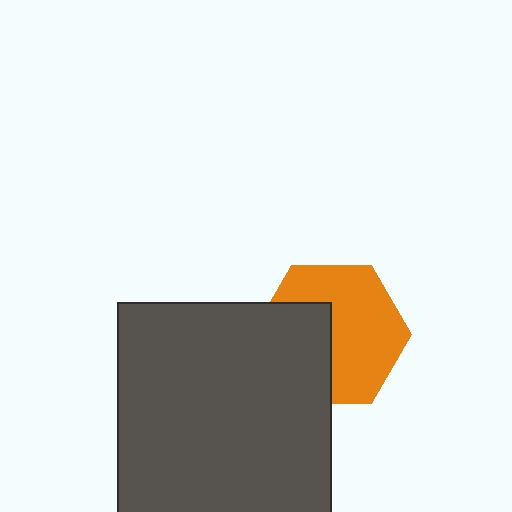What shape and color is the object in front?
The object in front is a dark gray square.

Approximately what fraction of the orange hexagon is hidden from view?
Roughly 39% of the orange hexagon is hidden behind the dark gray square.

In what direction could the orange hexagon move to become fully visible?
The orange hexagon could move right. That would shift it out from behind the dark gray square entirely.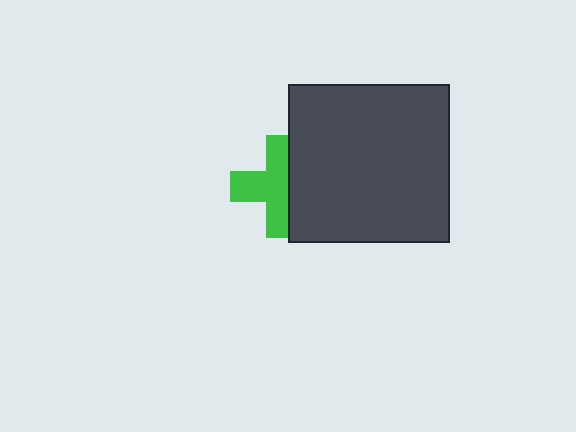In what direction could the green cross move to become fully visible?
The green cross could move left. That would shift it out from behind the dark gray rectangle entirely.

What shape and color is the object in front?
The object in front is a dark gray rectangle.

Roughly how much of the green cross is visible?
About half of it is visible (roughly 62%).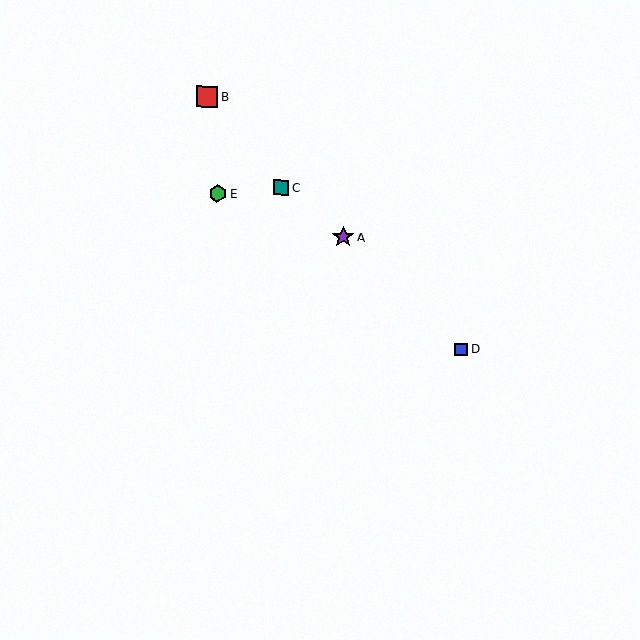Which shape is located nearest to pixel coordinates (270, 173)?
The teal square (labeled C) at (281, 188) is nearest to that location.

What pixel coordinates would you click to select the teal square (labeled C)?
Click at (281, 188) to select the teal square C.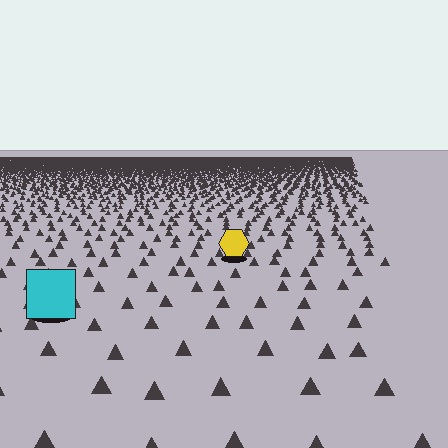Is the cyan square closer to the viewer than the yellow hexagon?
Yes. The cyan square is closer — you can tell from the texture gradient: the ground texture is coarser near it.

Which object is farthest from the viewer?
The yellow hexagon is farthest from the viewer. It appears smaller and the ground texture around it is denser.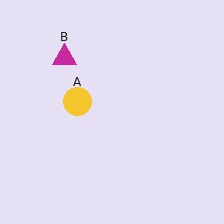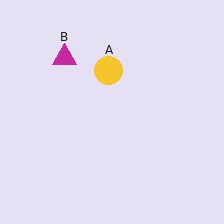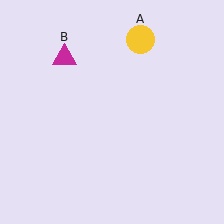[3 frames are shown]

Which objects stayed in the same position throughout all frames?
Magenta triangle (object B) remained stationary.